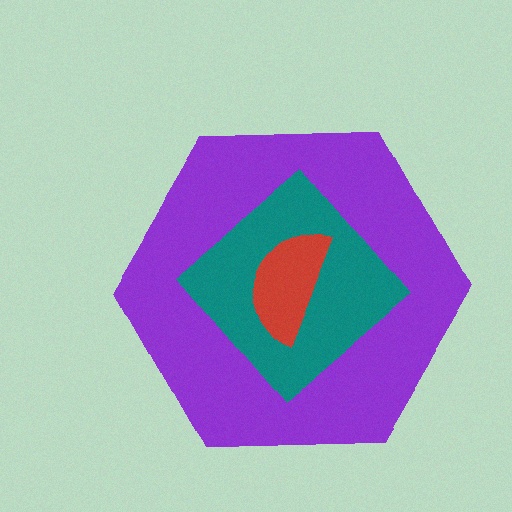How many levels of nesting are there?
3.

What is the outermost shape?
The purple hexagon.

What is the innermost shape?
The red semicircle.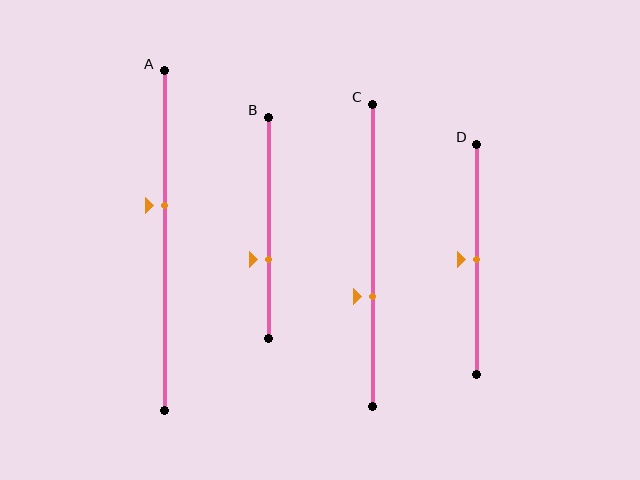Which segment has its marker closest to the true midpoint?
Segment D has its marker closest to the true midpoint.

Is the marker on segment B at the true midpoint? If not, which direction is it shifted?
No, the marker on segment B is shifted downward by about 14% of the segment length.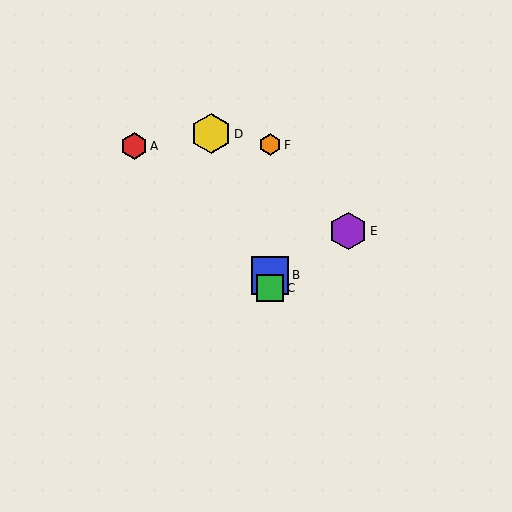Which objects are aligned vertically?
Objects B, C, F are aligned vertically.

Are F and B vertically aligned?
Yes, both are at x≈270.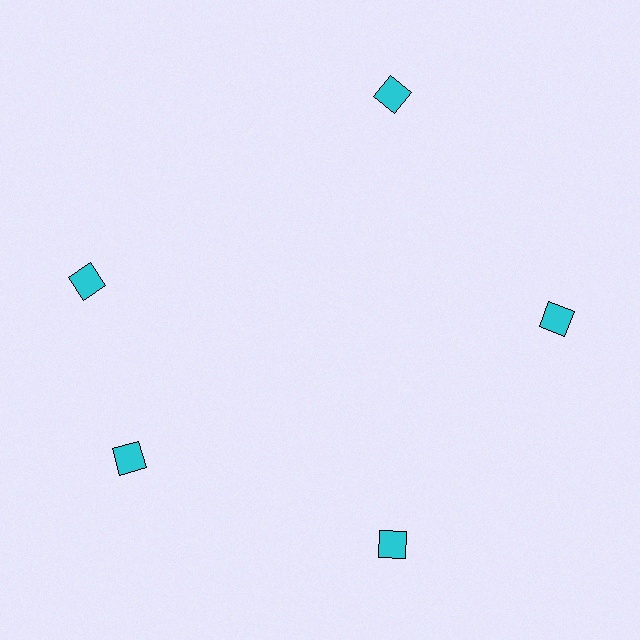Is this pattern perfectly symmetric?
No. The 5 cyan squares are arranged in a ring, but one element near the 10 o'clock position is rotated out of alignment along the ring, breaking the 5-fold rotational symmetry.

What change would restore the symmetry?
The symmetry would be restored by rotating it back into even spacing with its neighbors so that all 5 squares sit at equal angles and equal distance from the center.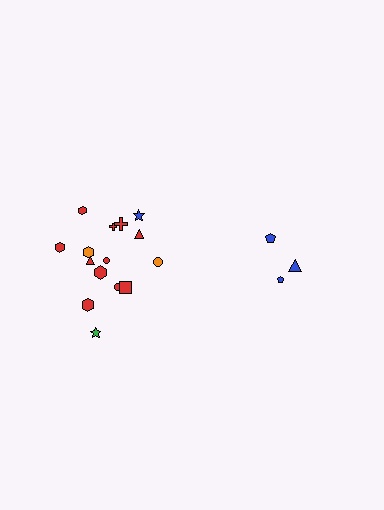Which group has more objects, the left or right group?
The left group.